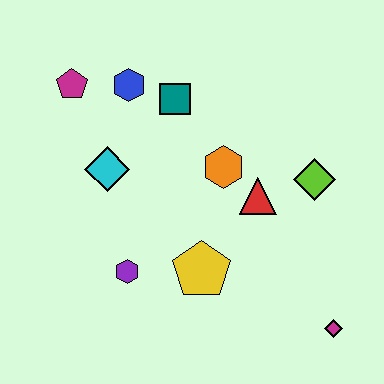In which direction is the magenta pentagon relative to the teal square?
The magenta pentagon is to the left of the teal square.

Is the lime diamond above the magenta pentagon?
No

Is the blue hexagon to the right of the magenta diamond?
No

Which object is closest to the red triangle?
The orange hexagon is closest to the red triangle.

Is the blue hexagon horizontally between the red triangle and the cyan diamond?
Yes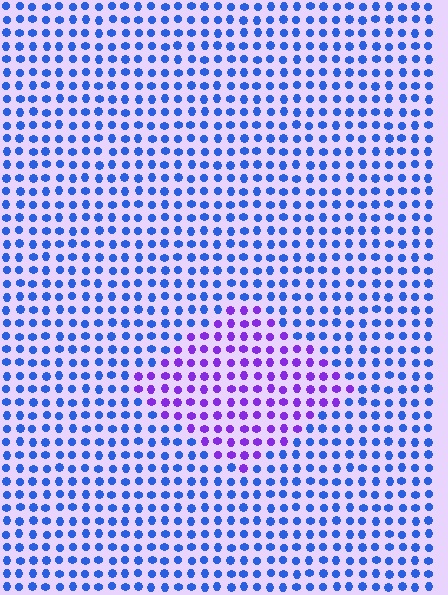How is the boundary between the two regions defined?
The boundary is defined purely by a slight shift in hue (about 48 degrees). Spacing, size, and orientation are identical on both sides.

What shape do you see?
I see a diamond.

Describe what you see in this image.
The image is filled with small blue elements in a uniform arrangement. A diamond-shaped region is visible where the elements are tinted to a slightly different hue, forming a subtle color boundary.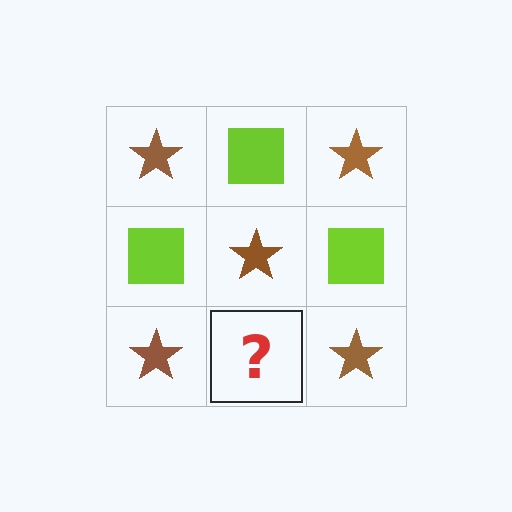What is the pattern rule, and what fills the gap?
The rule is that it alternates brown star and lime square in a checkerboard pattern. The gap should be filled with a lime square.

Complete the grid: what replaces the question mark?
The question mark should be replaced with a lime square.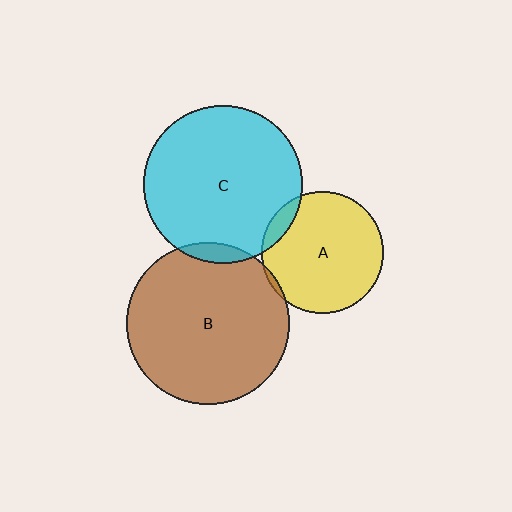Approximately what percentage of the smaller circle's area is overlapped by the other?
Approximately 5%.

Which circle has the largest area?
Circle B (brown).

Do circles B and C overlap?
Yes.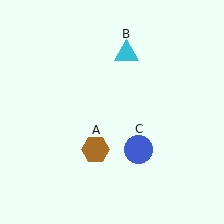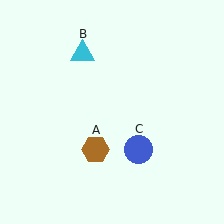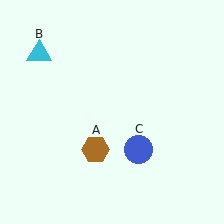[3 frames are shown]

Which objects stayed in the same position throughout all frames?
Brown hexagon (object A) and blue circle (object C) remained stationary.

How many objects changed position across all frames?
1 object changed position: cyan triangle (object B).